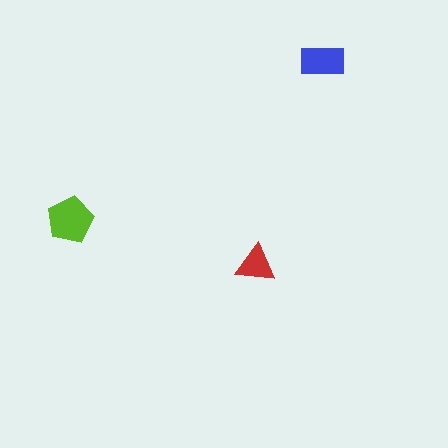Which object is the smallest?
The red triangle.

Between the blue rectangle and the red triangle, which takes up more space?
The blue rectangle.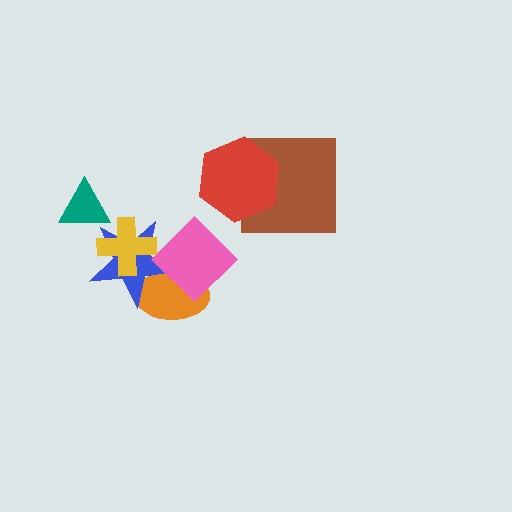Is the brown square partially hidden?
Yes, it is partially covered by another shape.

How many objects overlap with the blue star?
3 objects overlap with the blue star.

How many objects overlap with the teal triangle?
0 objects overlap with the teal triangle.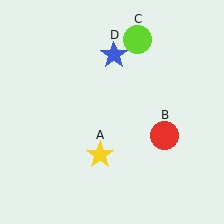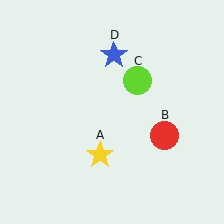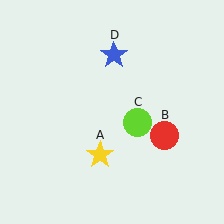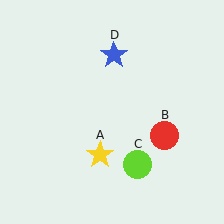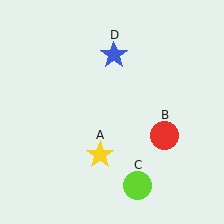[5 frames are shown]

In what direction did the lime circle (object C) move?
The lime circle (object C) moved down.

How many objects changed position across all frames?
1 object changed position: lime circle (object C).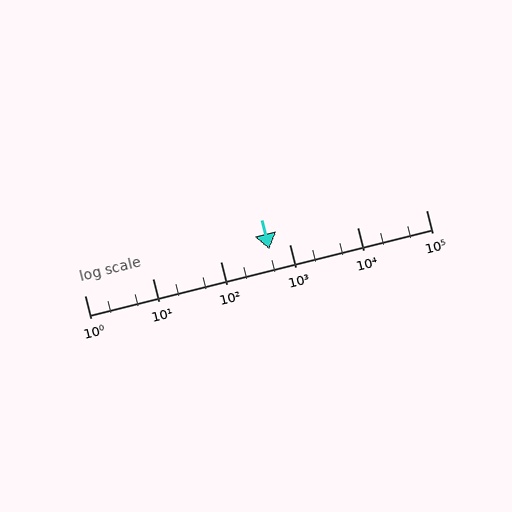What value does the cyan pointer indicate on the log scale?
The pointer indicates approximately 500.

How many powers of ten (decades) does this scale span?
The scale spans 5 decades, from 1 to 100000.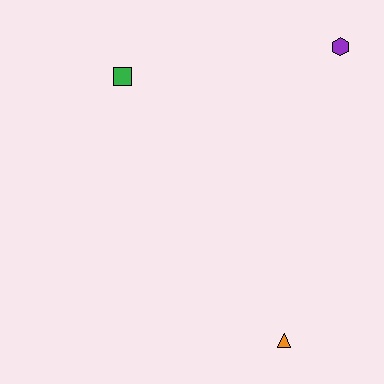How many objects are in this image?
There are 3 objects.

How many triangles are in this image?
There is 1 triangle.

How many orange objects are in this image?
There is 1 orange object.